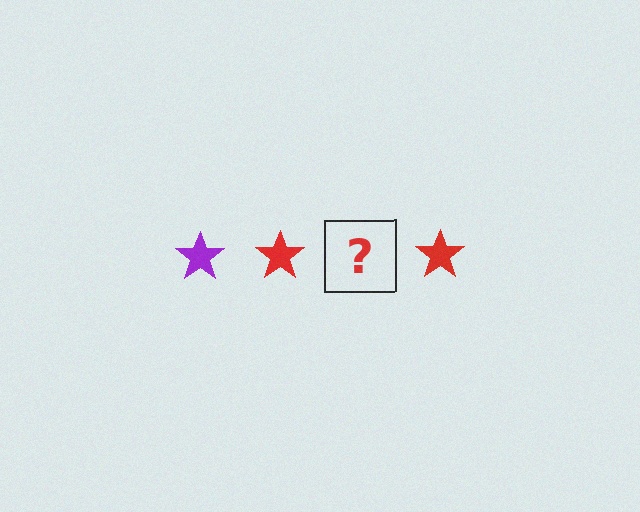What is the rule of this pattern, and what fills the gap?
The rule is that the pattern cycles through purple, red stars. The gap should be filled with a purple star.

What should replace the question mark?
The question mark should be replaced with a purple star.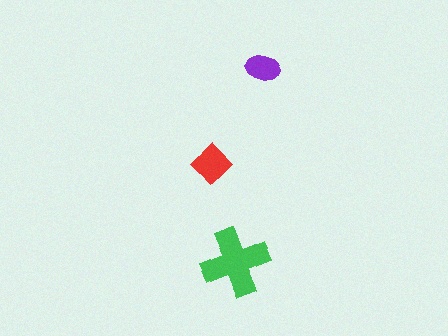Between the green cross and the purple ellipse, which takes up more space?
The green cross.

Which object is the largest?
The green cross.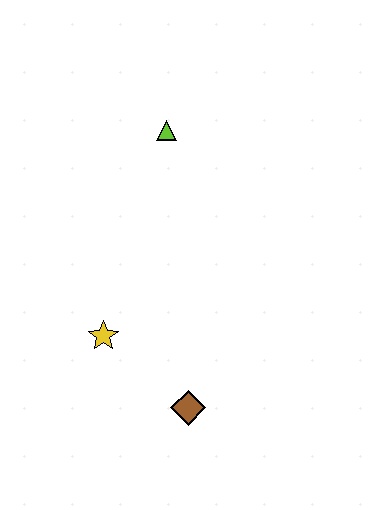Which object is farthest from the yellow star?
The lime triangle is farthest from the yellow star.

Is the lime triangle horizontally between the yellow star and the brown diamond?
Yes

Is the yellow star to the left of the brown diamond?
Yes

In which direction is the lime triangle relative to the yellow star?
The lime triangle is above the yellow star.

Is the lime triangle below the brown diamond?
No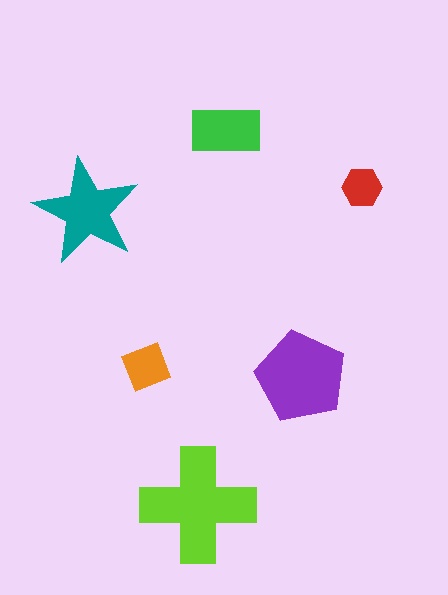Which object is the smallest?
The red hexagon.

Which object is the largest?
The lime cross.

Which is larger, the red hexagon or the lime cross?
The lime cross.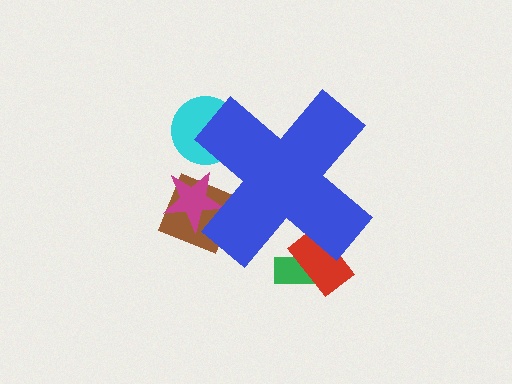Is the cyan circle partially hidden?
Yes, the cyan circle is partially hidden behind the blue cross.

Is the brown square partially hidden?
Yes, the brown square is partially hidden behind the blue cross.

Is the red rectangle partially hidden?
Yes, the red rectangle is partially hidden behind the blue cross.